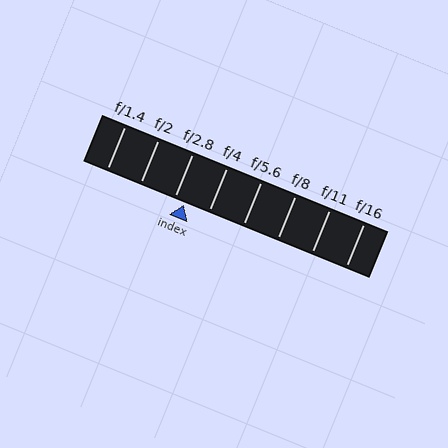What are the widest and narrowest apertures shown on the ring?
The widest aperture shown is f/1.4 and the narrowest is f/16.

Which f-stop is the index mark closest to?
The index mark is closest to f/2.8.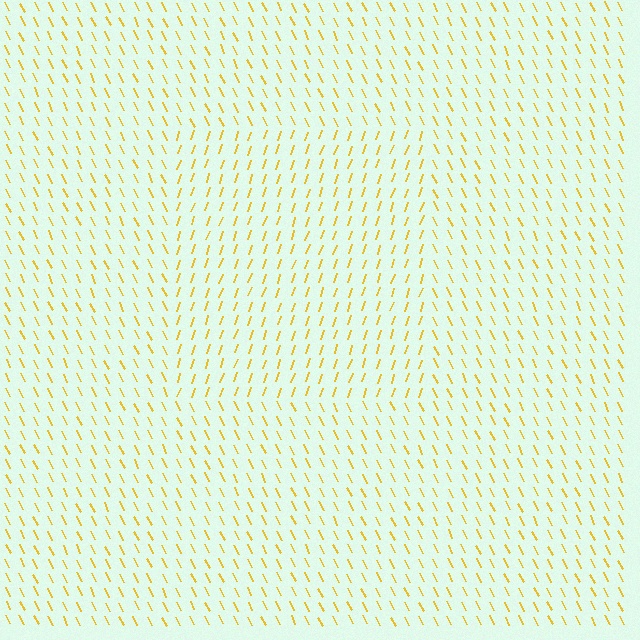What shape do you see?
I see a rectangle.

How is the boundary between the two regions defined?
The boundary is defined purely by a change in line orientation (approximately 45 degrees difference). All lines are the same color and thickness.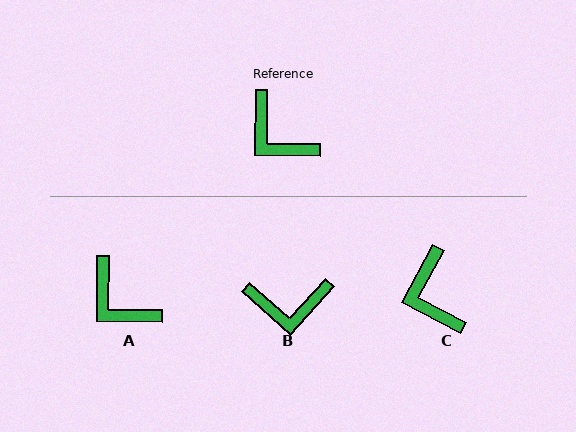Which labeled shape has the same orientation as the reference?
A.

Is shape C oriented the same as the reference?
No, it is off by about 28 degrees.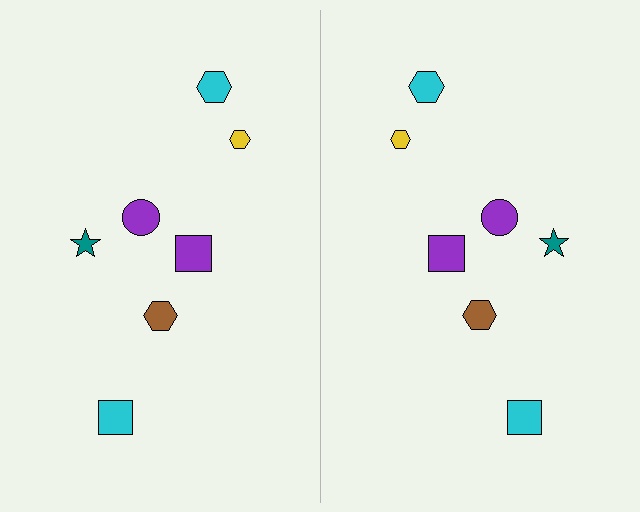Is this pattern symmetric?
Yes, this pattern has bilateral (reflection) symmetry.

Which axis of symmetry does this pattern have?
The pattern has a vertical axis of symmetry running through the center of the image.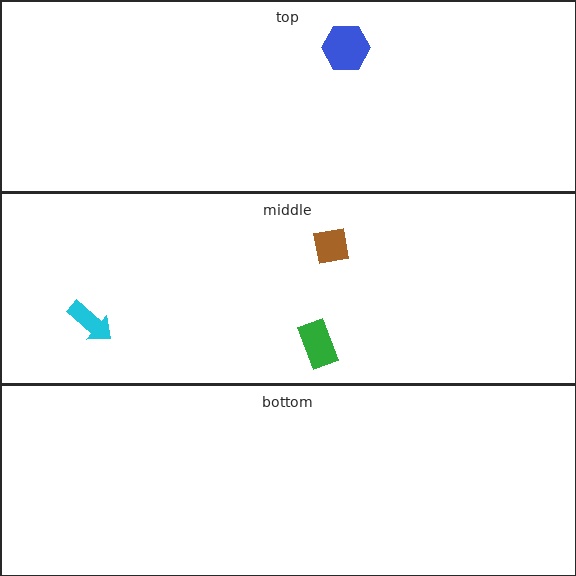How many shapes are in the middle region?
3.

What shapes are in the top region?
The blue hexagon.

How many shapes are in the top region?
1.